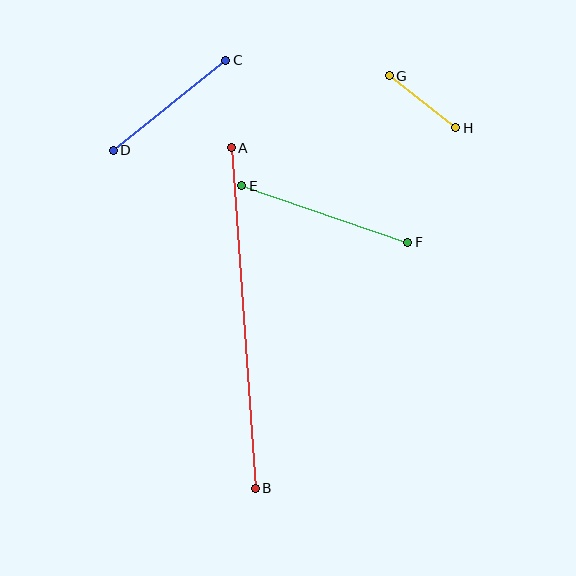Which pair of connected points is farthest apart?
Points A and B are farthest apart.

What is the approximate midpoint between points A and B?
The midpoint is at approximately (243, 318) pixels.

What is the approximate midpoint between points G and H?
The midpoint is at approximately (423, 102) pixels.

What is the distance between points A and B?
The distance is approximately 341 pixels.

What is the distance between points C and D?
The distance is approximately 144 pixels.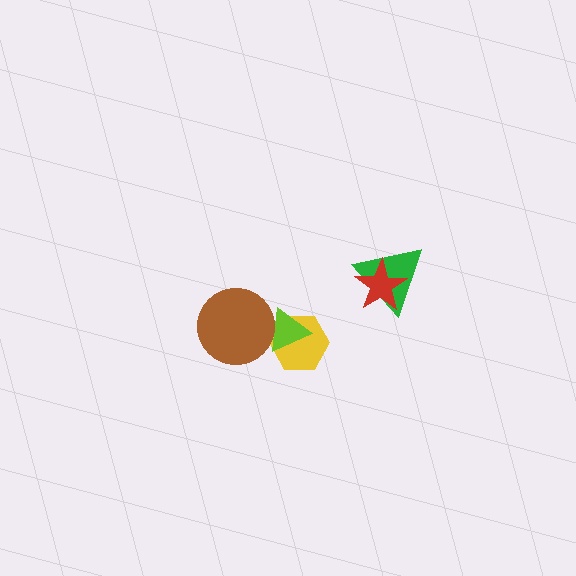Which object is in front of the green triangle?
The red star is in front of the green triangle.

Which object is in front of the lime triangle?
The brown circle is in front of the lime triangle.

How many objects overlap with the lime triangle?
2 objects overlap with the lime triangle.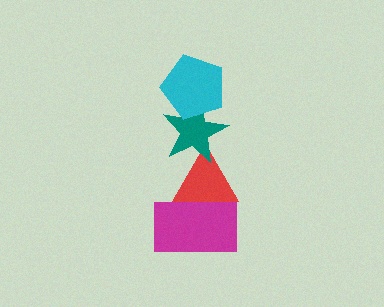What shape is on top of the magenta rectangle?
The red triangle is on top of the magenta rectangle.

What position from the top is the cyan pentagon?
The cyan pentagon is 1st from the top.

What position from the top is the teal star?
The teal star is 2nd from the top.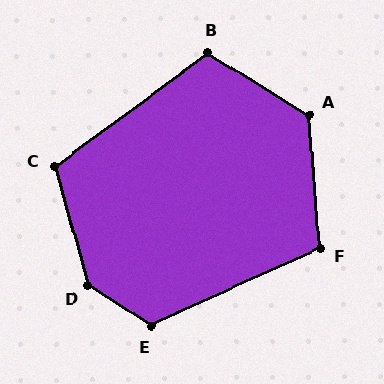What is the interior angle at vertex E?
Approximately 123 degrees (obtuse).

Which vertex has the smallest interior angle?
F, at approximately 110 degrees.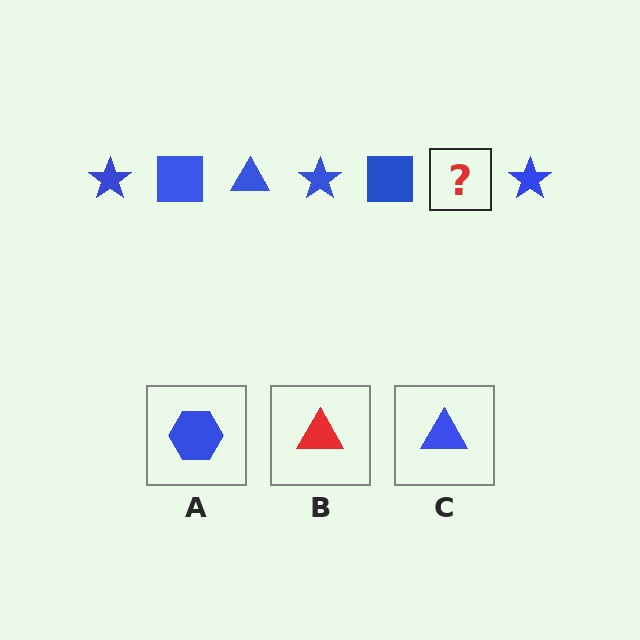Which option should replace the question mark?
Option C.